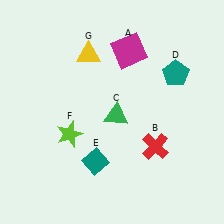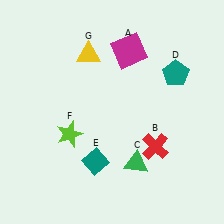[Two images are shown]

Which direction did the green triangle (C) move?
The green triangle (C) moved down.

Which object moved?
The green triangle (C) moved down.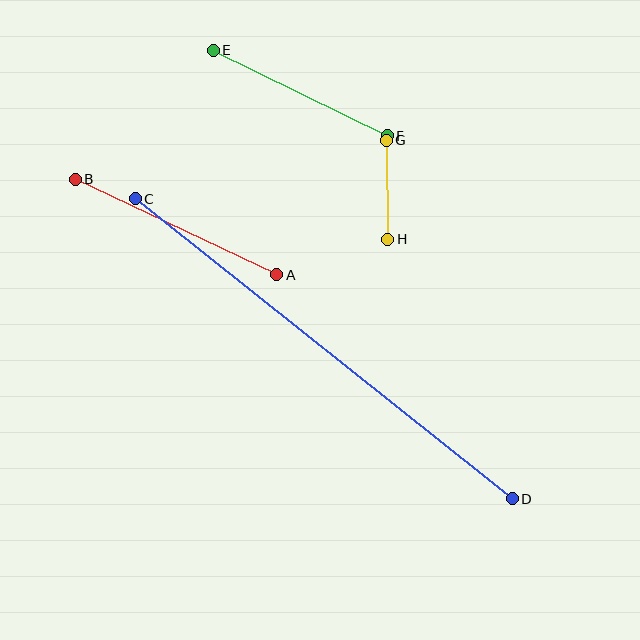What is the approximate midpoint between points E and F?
The midpoint is at approximately (300, 93) pixels.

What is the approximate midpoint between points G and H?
The midpoint is at approximately (387, 190) pixels.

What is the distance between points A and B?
The distance is approximately 223 pixels.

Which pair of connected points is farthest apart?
Points C and D are farthest apart.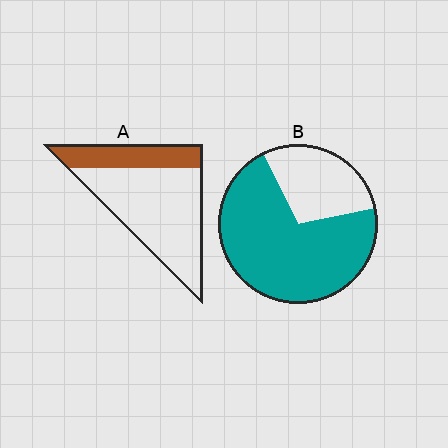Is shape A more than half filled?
No.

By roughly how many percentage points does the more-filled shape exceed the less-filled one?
By roughly 45 percentage points (B over A).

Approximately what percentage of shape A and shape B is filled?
A is approximately 30% and B is approximately 70%.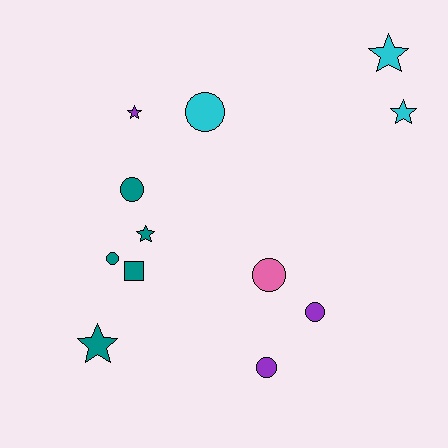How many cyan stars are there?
There are 2 cyan stars.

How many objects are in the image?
There are 12 objects.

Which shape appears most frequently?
Circle, with 6 objects.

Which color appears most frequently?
Teal, with 5 objects.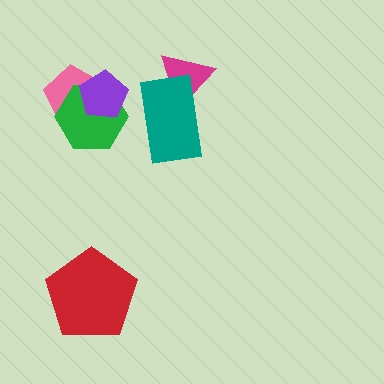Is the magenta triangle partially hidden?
Yes, it is partially covered by another shape.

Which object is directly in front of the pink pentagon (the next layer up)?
The green hexagon is directly in front of the pink pentagon.